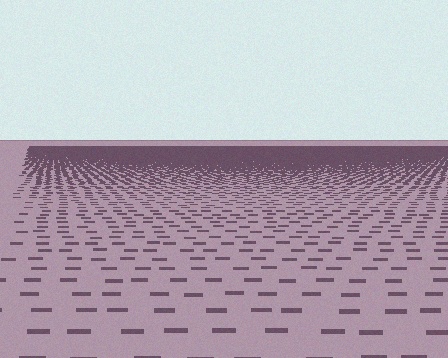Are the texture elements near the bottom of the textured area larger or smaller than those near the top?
Larger. Near the bottom, elements are closer to the viewer and appear at a bigger on-screen size.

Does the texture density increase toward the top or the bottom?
Density increases toward the top.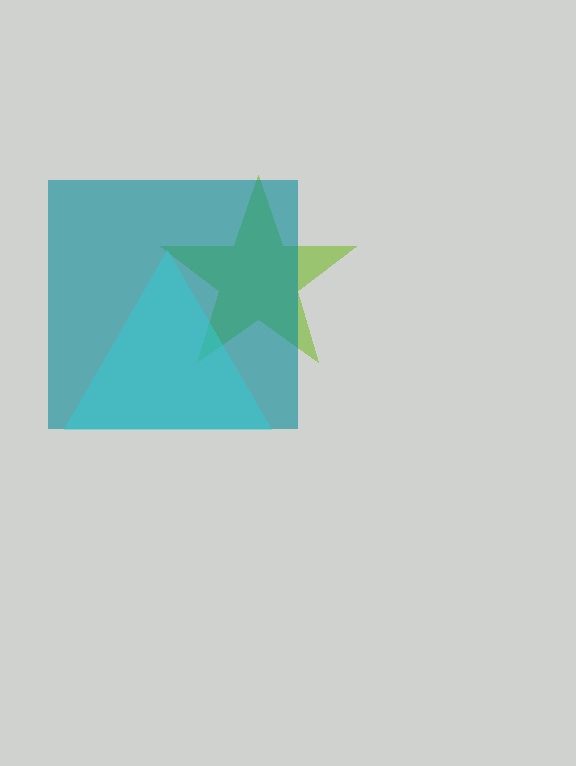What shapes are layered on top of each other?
The layered shapes are: a lime star, a teal square, a cyan triangle.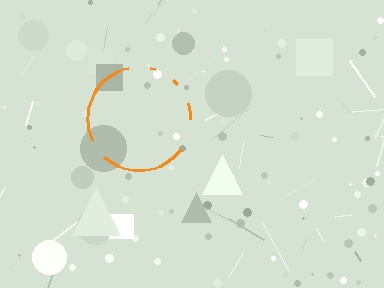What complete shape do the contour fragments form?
The contour fragments form a circle.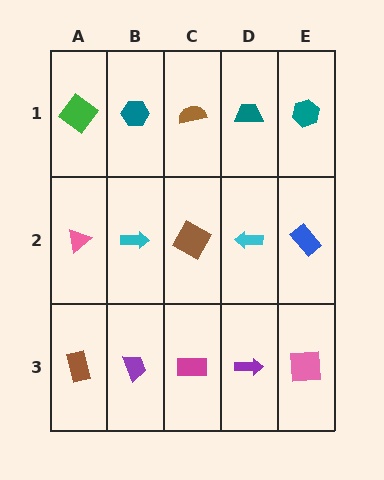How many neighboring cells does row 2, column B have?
4.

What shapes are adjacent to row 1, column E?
A blue rectangle (row 2, column E), a teal trapezoid (row 1, column D).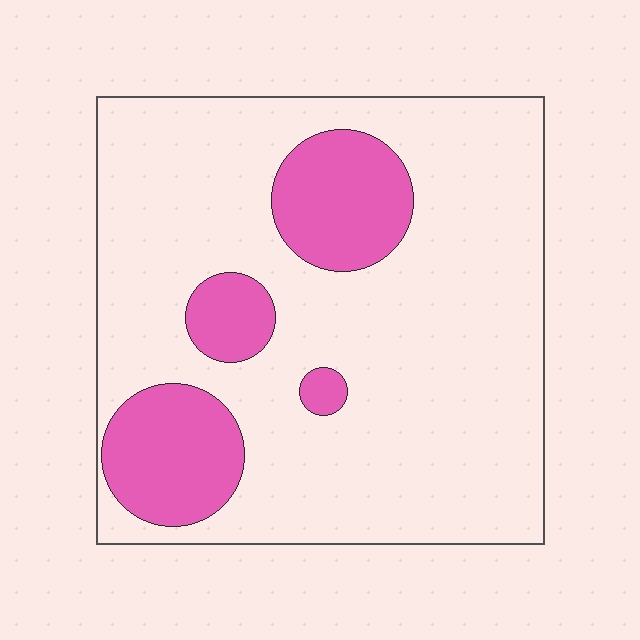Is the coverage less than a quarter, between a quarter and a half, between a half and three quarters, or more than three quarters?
Less than a quarter.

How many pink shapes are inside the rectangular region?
4.